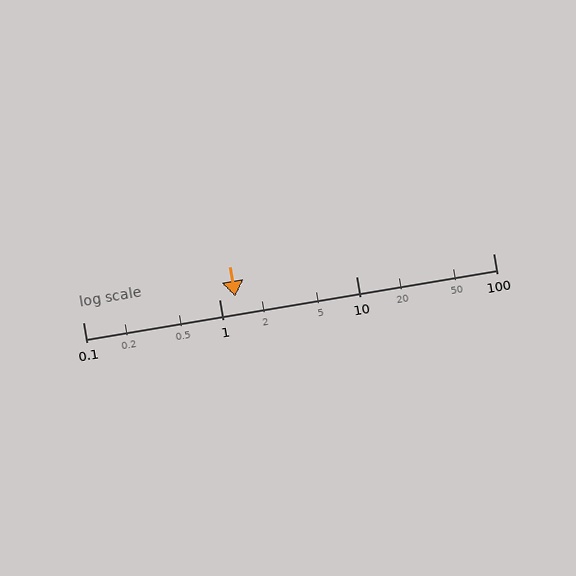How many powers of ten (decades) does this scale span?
The scale spans 3 decades, from 0.1 to 100.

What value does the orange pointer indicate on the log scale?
The pointer indicates approximately 1.3.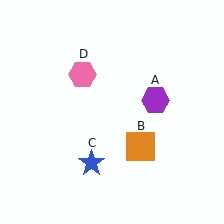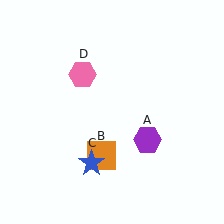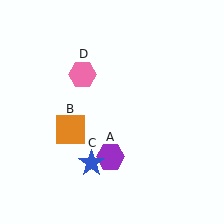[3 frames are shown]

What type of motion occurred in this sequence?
The purple hexagon (object A), orange square (object B) rotated clockwise around the center of the scene.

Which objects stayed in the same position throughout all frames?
Blue star (object C) and pink hexagon (object D) remained stationary.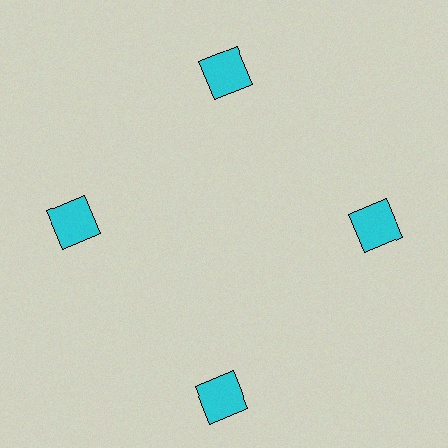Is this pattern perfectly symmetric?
No. The 4 cyan squares are arranged in a ring, but one element near the 6 o'clock position is pushed outward from the center, breaking the 4-fold rotational symmetry.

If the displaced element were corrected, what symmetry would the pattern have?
It would have 4-fold rotational symmetry — the pattern would map onto itself every 90 degrees.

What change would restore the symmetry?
The symmetry would be restored by moving it inward, back onto the ring so that all 4 squares sit at equal angles and equal distance from the center.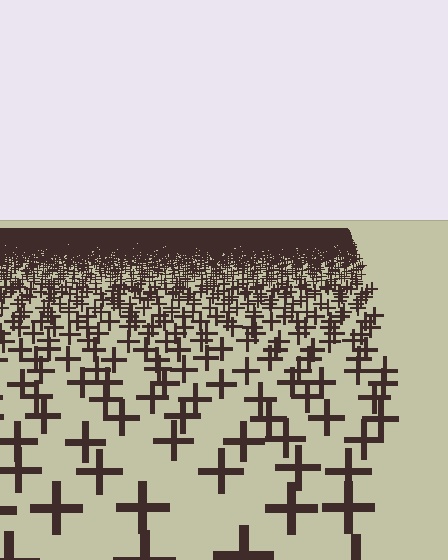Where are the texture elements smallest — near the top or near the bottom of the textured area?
Near the top.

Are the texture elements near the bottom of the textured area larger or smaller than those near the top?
Larger. Near the bottom, elements are closer to the viewer and appear at a bigger on-screen size.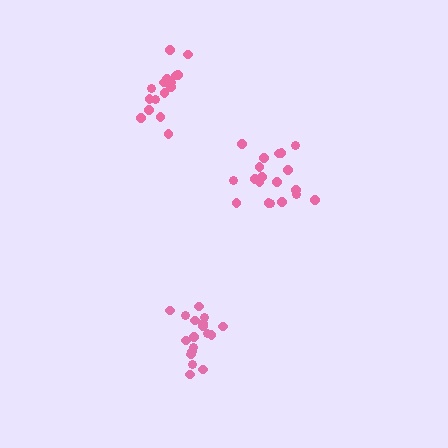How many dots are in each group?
Group 1: 19 dots, Group 2: 18 dots, Group 3: 16 dots (53 total).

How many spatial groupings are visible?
There are 3 spatial groupings.